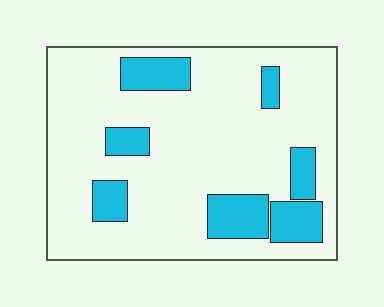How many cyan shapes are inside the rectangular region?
7.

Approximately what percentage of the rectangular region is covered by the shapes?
Approximately 20%.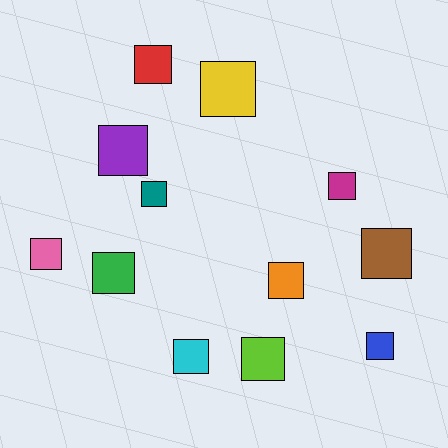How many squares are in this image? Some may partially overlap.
There are 12 squares.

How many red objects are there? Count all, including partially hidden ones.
There is 1 red object.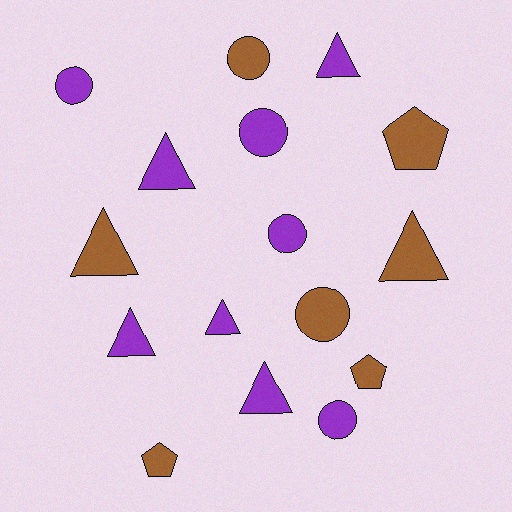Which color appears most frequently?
Purple, with 9 objects.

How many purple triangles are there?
There are 5 purple triangles.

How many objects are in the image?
There are 16 objects.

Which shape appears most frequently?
Triangle, with 7 objects.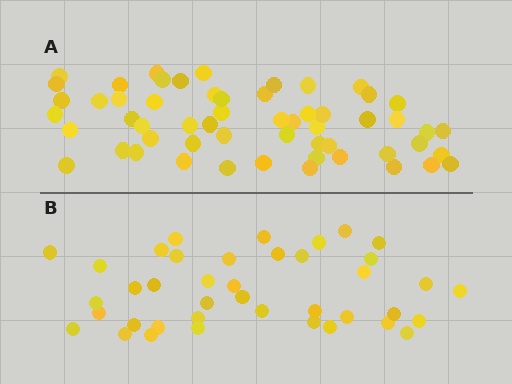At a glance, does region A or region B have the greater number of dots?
Region A (the top region) has more dots.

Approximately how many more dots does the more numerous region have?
Region A has approximately 15 more dots than region B.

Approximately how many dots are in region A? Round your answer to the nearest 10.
About 60 dots. (The exact count is 56, which rounds to 60.)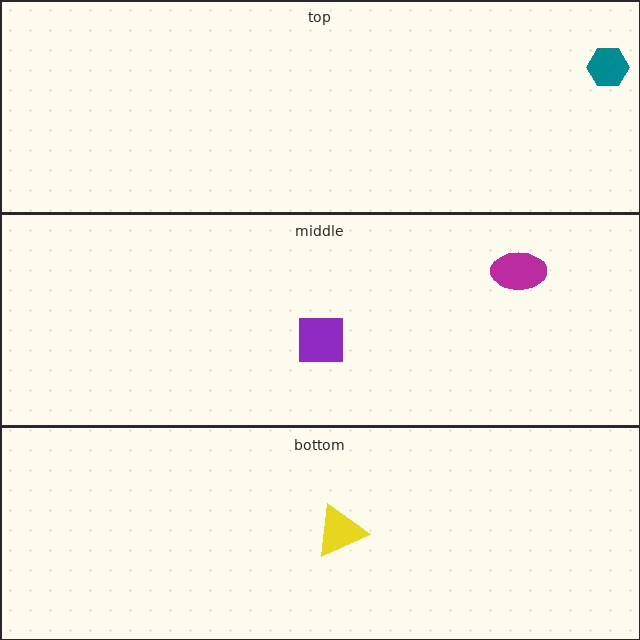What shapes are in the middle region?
The magenta ellipse, the purple square.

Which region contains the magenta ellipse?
The middle region.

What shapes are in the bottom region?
The yellow triangle.